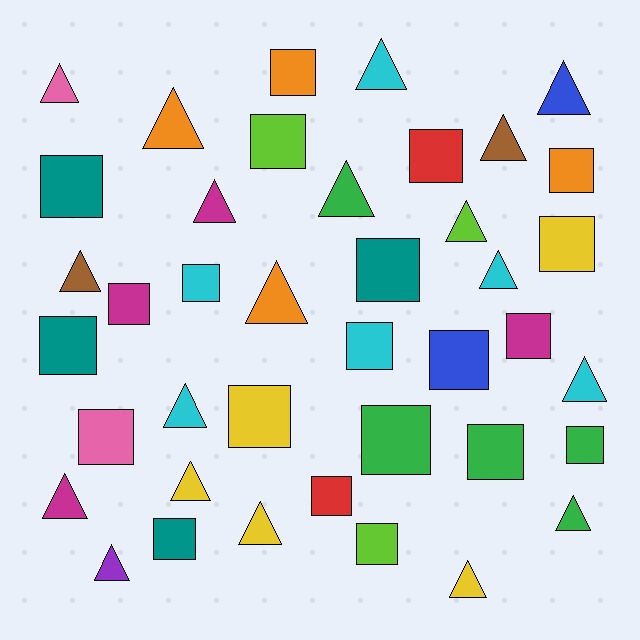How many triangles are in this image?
There are 19 triangles.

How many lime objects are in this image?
There are 3 lime objects.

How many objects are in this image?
There are 40 objects.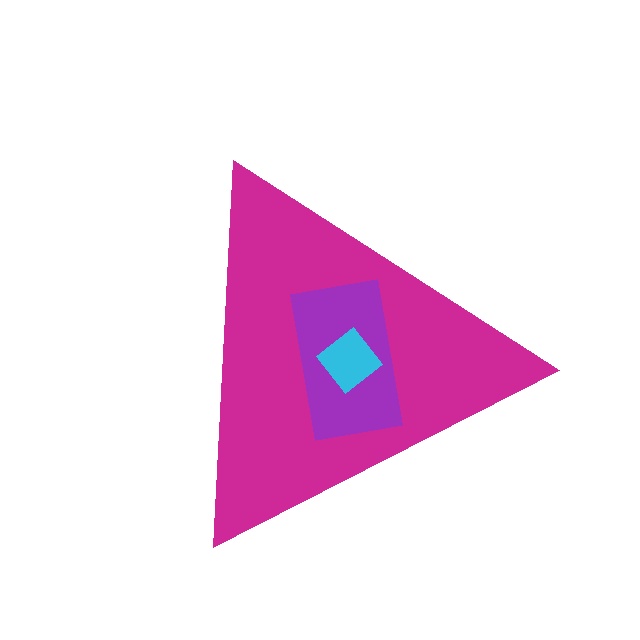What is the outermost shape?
The magenta triangle.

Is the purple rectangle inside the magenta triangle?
Yes.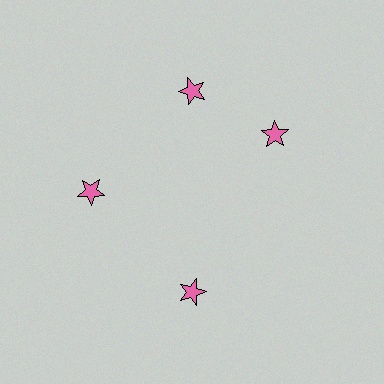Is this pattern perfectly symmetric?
No. The 4 pink stars are arranged in a ring, but one element near the 3 o'clock position is rotated out of alignment along the ring, breaking the 4-fold rotational symmetry.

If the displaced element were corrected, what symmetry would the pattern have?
It would have 4-fold rotational symmetry — the pattern would map onto itself every 90 degrees.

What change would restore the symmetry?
The symmetry would be restored by rotating it back into even spacing with its neighbors so that all 4 stars sit at equal angles and equal distance from the center.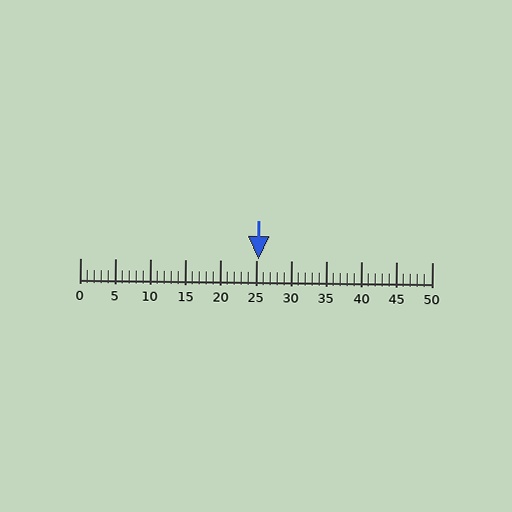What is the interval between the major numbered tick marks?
The major tick marks are spaced 5 units apart.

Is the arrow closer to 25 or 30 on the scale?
The arrow is closer to 25.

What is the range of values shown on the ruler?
The ruler shows values from 0 to 50.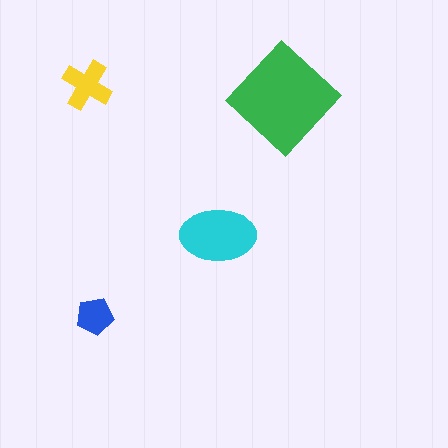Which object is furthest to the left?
The yellow cross is leftmost.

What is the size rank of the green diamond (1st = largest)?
1st.